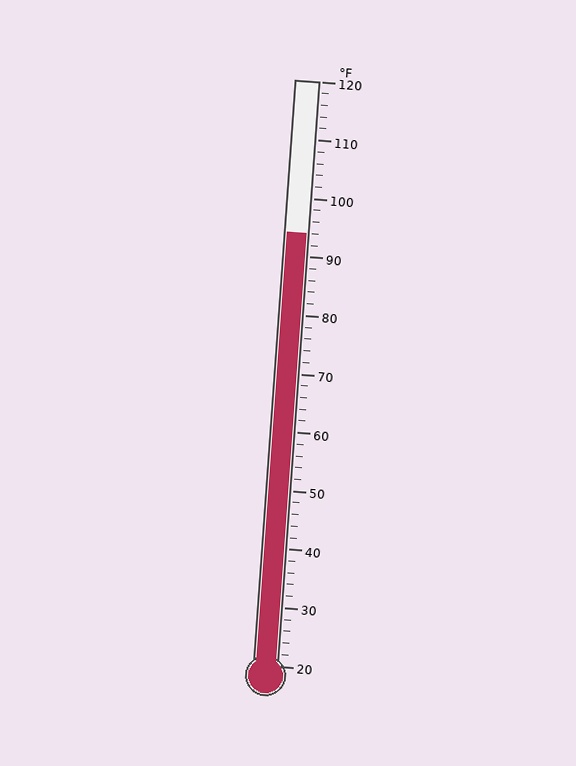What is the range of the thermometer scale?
The thermometer scale ranges from 20°F to 120°F.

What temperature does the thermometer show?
The thermometer shows approximately 94°F.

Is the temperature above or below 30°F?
The temperature is above 30°F.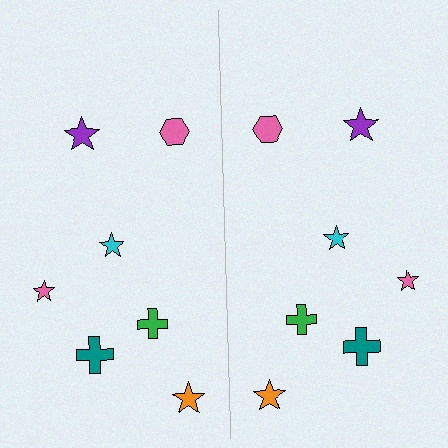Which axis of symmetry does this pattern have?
The pattern has a vertical axis of symmetry running through the center of the image.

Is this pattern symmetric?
Yes, this pattern has bilateral (reflection) symmetry.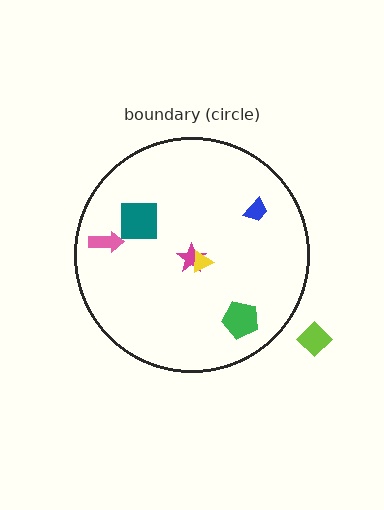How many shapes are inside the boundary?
6 inside, 1 outside.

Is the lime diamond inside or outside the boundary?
Outside.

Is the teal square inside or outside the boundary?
Inside.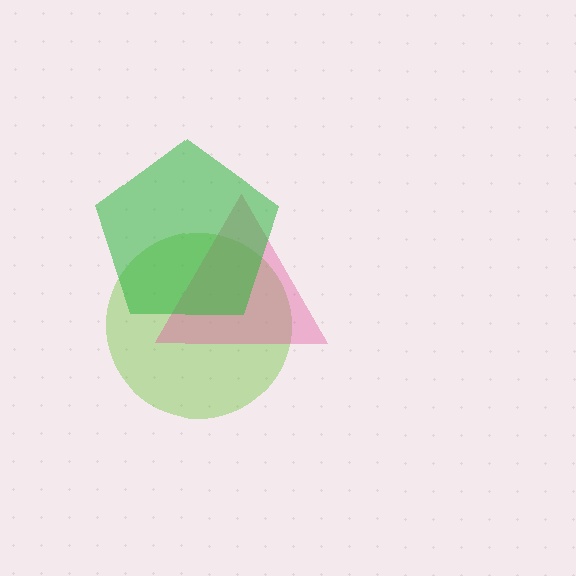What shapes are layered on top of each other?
The layered shapes are: a lime circle, a pink triangle, a green pentagon.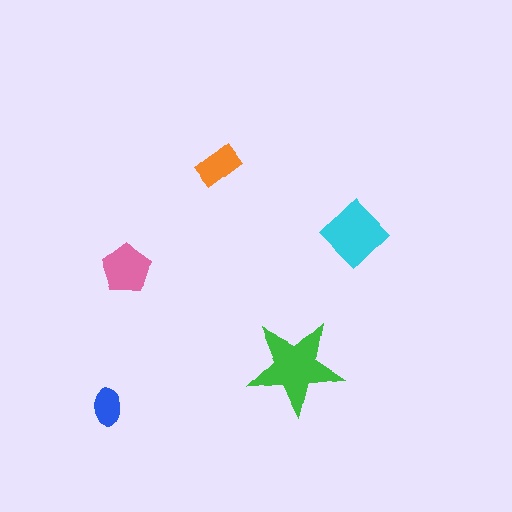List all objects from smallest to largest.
The blue ellipse, the orange rectangle, the pink pentagon, the cyan diamond, the green star.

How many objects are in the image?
There are 5 objects in the image.